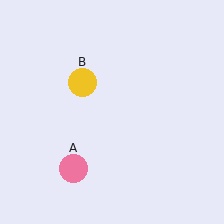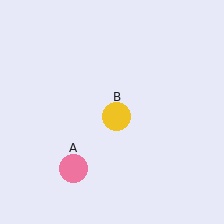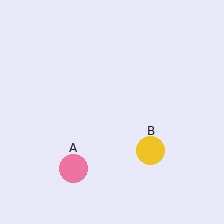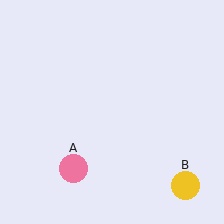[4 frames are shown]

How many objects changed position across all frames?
1 object changed position: yellow circle (object B).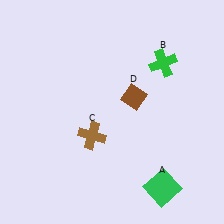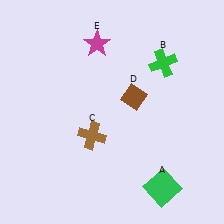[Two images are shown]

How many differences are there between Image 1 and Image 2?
There is 1 difference between the two images.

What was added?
A magenta star (E) was added in Image 2.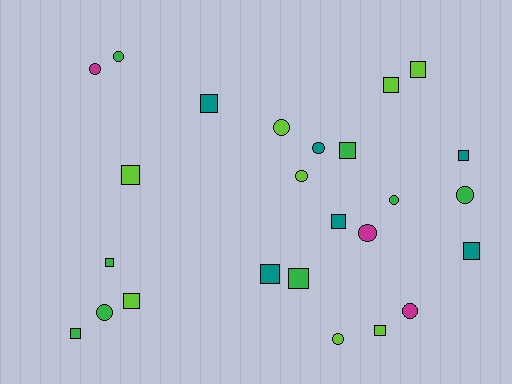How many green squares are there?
There are 4 green squares.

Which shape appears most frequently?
Square, with 14 objects.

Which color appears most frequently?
Lime, with 8 objects.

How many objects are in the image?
There are 25 objects.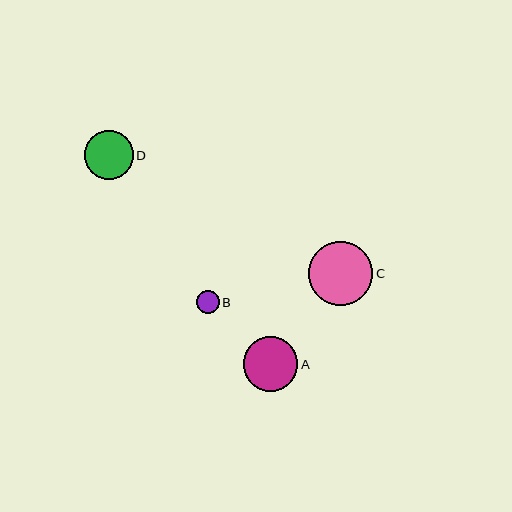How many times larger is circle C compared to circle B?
Circle C is approximately 2.9 times the size of circle B.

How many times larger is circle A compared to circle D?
Circle A is approximately 1.1 times the size of circle D.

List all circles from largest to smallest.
From largest to smallest: C, A, D, B.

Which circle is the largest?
Circle C is the largest with a size of approximately 64 pixels.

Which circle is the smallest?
Circle B is the smallest with a size of approximately 22 pixels.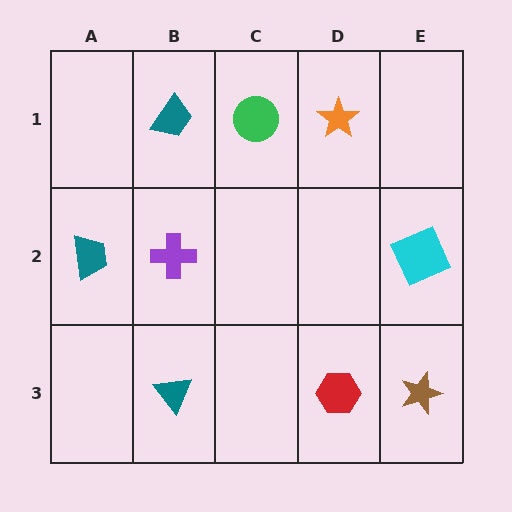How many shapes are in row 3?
3 shapes.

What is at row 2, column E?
A cyan square.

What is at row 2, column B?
A purple cross.